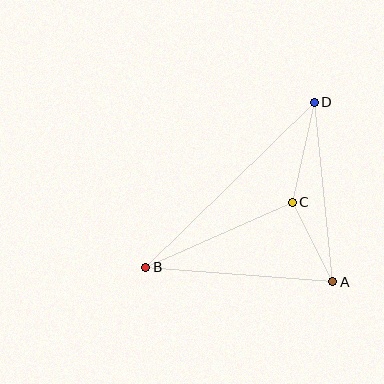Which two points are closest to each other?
Points A and C are closest to each other.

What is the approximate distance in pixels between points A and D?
The distance between A and D is approximately 180 pixels.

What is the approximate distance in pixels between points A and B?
The distance between A and B is approximately 187 pixels.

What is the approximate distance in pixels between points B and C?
The distance between B and C is approximately 160 pixels.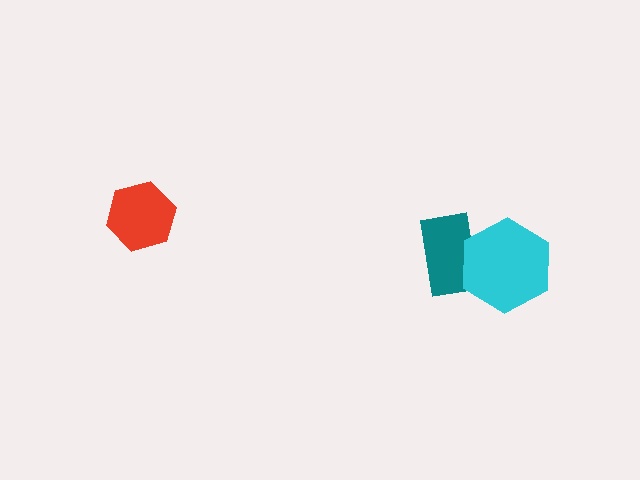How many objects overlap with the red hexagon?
0 objects overlap with the red hexagon.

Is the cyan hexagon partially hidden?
No, no other shape covers it.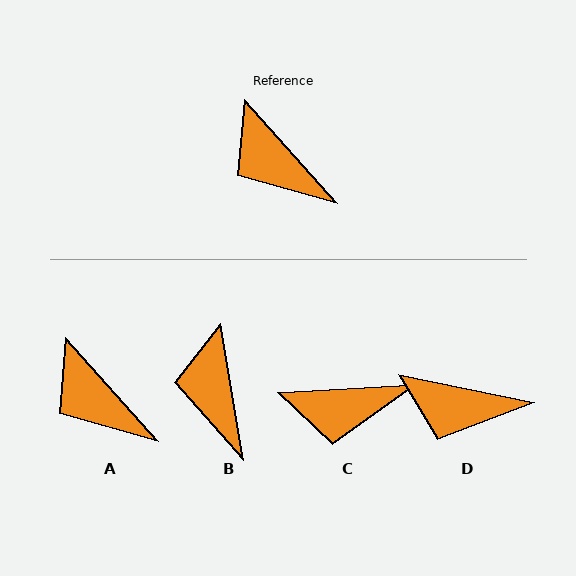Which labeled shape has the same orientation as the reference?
A.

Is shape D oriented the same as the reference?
No, it is off by about 36 degrees.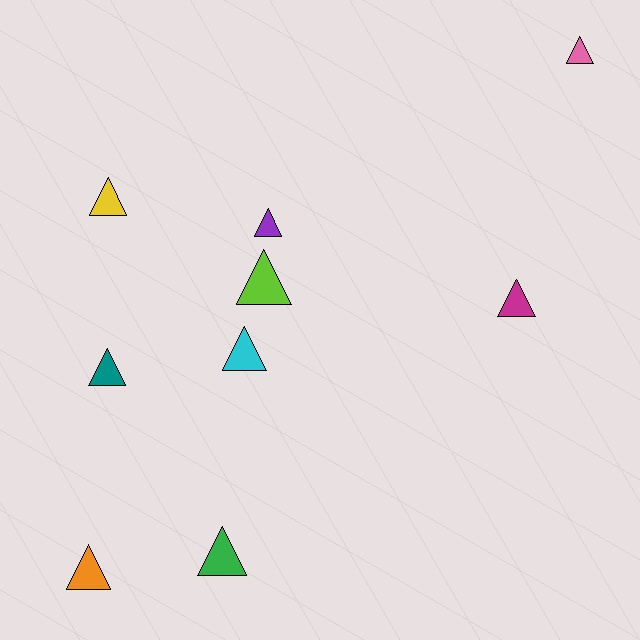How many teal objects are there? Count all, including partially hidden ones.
There is 1 teal object.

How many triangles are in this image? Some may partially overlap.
There are 9 triangles.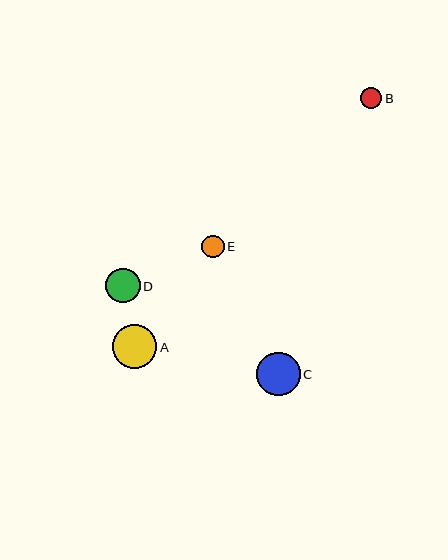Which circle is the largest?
Circle A is the largest with a size of approximately 45 pixels.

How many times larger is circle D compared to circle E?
Circle D is approximately 1.5 times the size of circle E.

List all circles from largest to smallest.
From largest to smallest: A, C, D, E, B.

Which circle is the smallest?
Circle B is the smallest with a size of approximately 21 pixels.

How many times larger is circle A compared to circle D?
Circle A is approximately 1.3 times the size of circle D.